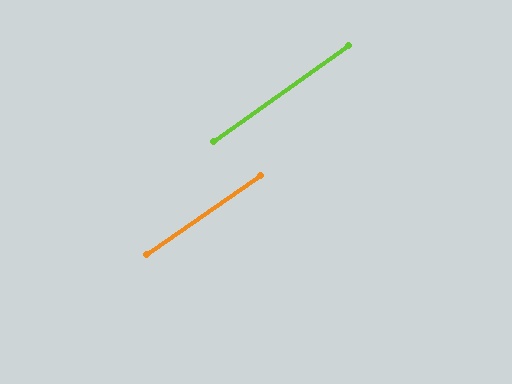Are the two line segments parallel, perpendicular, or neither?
Parallel — their directions differ by only 0.7°.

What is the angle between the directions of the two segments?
Approximately 1 degree.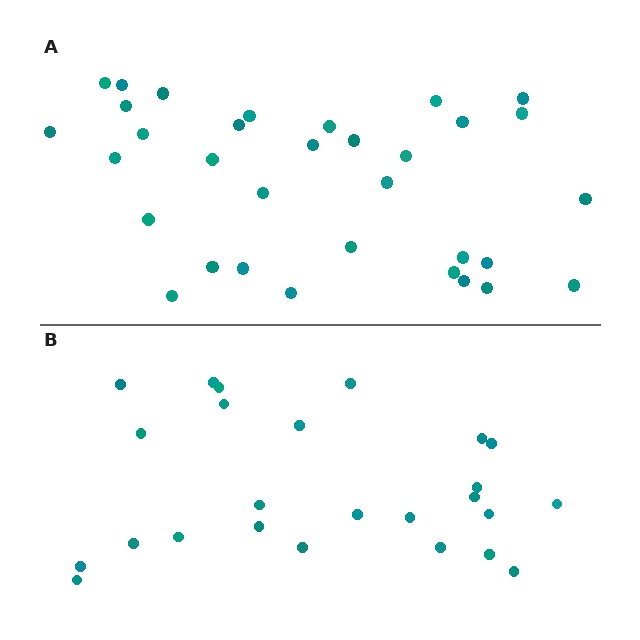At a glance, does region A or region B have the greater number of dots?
Region A (the top region) has more dots.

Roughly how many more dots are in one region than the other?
Region A has roughly 8 or so more dots than region B.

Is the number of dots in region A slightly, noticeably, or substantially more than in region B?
Region A has noticeably more, but not dramatically so. The ratio is roughly 1.3 to 1.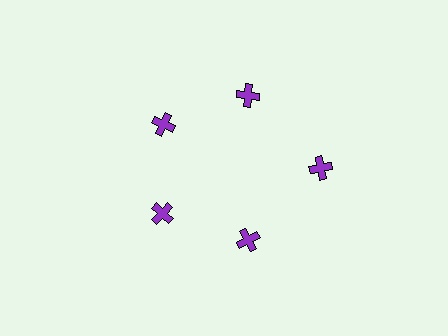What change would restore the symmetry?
The symmetry would be restored by moving it inward, back onto the ring so that all 5 crosses sit at equal angles and equal distance from the center.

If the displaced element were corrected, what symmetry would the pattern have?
It would have 5-fold rotational symmetry — the pattern would map onto itself every 72 degrees.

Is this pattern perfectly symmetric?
No. The 5 purple crosses are arranged in a ring, but one element near the 3 o'clock position is pushed outward from the center, breaking the 5-fold rotational symmetry.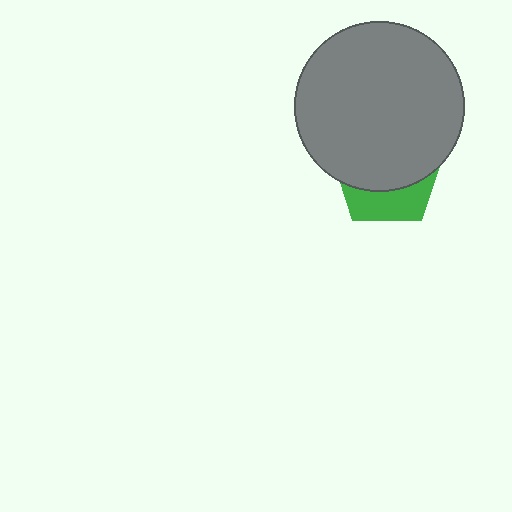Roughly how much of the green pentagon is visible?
A small part of it is visible (roughly 33%).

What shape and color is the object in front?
The object in front is a gray circle.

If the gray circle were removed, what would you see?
You would see the complete green pentagon.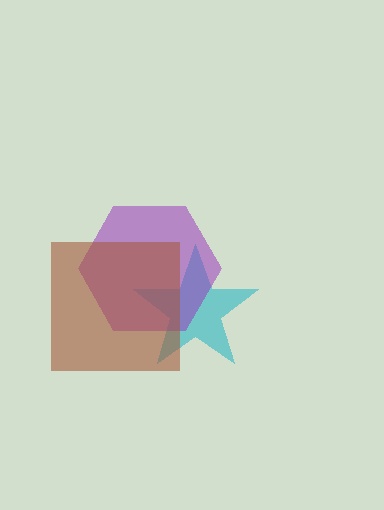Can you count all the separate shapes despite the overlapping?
Yes, there are 3 separate shapes.